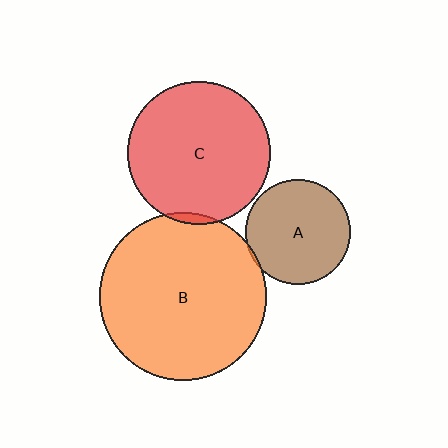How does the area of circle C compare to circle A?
Approximately 1.9 times.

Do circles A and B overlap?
Yes.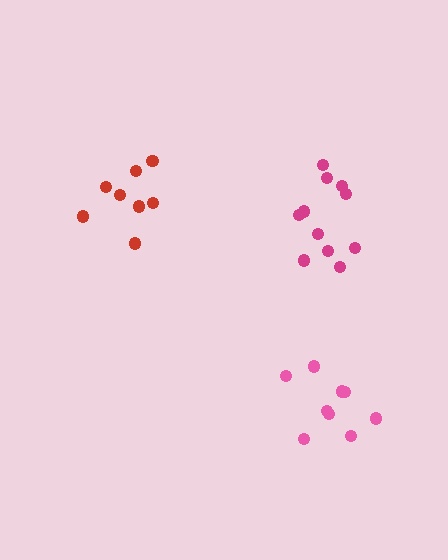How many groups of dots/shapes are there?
There are 3 groups.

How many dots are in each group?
Group 1: 8 dots, Group 2: 9 dots, Group 3: 11 dots (28 total).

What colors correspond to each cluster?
The clusters are colored: red, pink, magenta.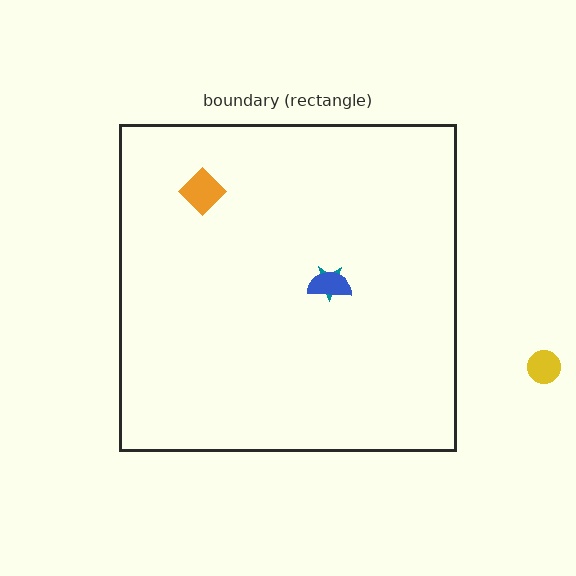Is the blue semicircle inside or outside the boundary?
Inside.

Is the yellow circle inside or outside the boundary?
Outside.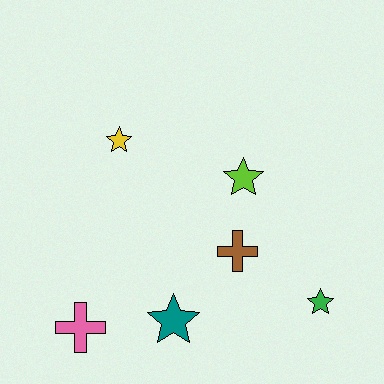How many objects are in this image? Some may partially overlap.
There are 6 objects.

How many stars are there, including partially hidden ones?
There are 4 stars.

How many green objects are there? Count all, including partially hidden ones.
There is 1 green object.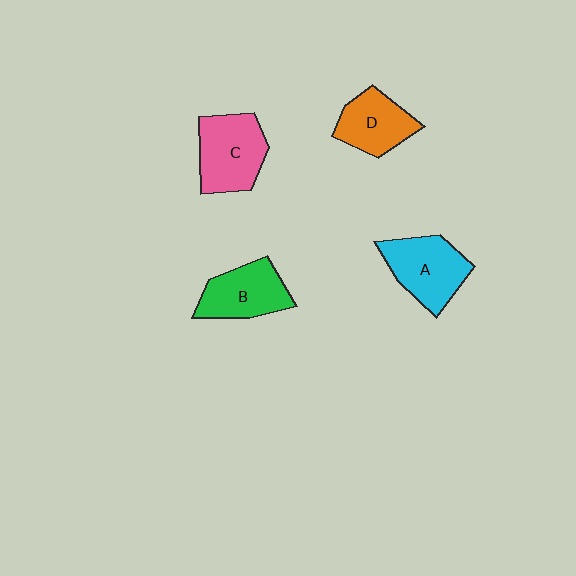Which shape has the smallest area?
Shape D (orange).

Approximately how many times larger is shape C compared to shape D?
Approximately 1.3 times.